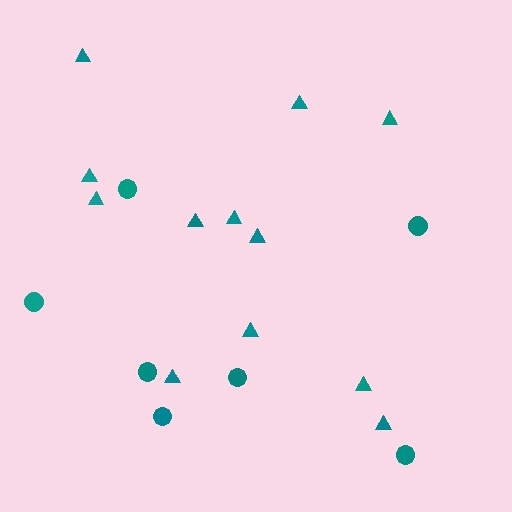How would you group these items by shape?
There are 2 groups: one group of circles (7) and one group of triangles (12).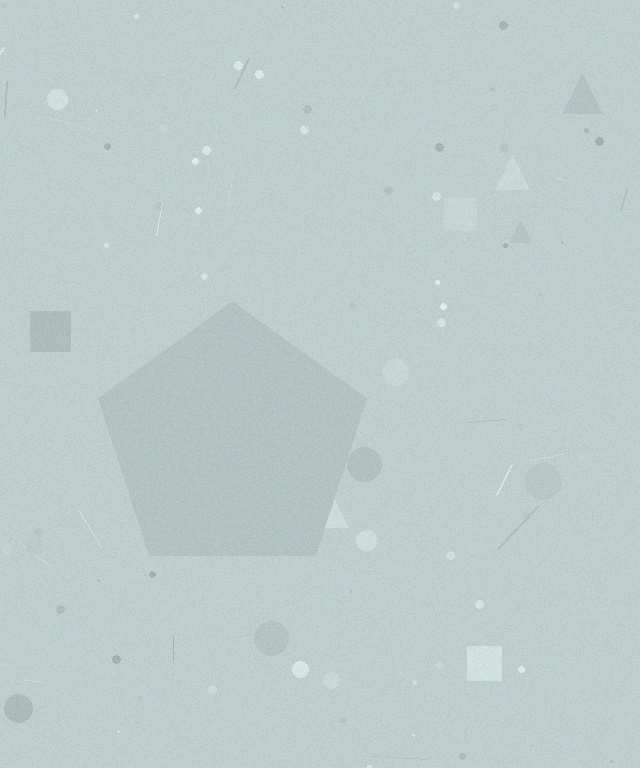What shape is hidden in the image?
A pentagon is hidden in the image.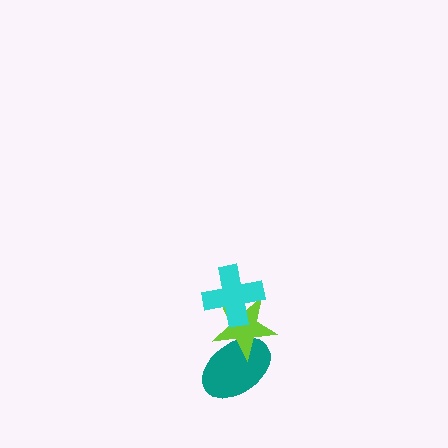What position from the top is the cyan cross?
The cyan cross is 1st from the top.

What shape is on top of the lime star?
The cyan cross is on top of the lime star.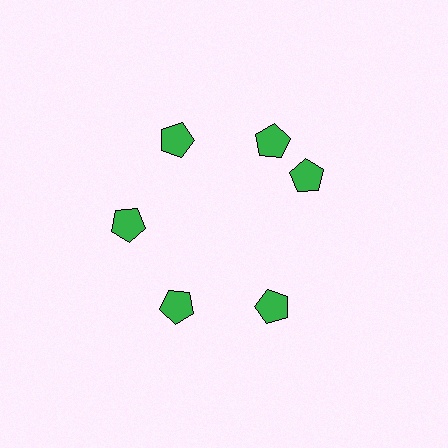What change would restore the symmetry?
The symmetry would be restored by rotating it back into even spacing with its neighbors so that all 6 pentagons sit at equal angles and equal distance from the center.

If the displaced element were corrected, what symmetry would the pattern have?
It would have 6-fold rotational symmetry — the pattern would map onto itself every 60 degrees.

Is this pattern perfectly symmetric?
No. The 6 green pentagons are arranged in a ring, but one element near the 3 o'clock position is rotated out of alignment along the ring, breaking the 6-fold rotational symmetry.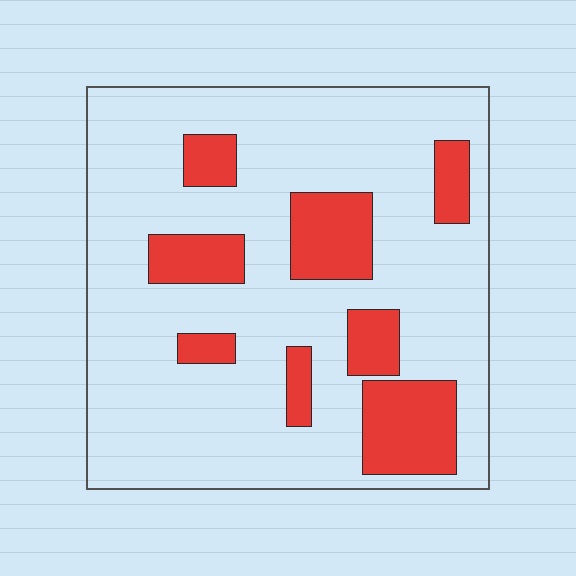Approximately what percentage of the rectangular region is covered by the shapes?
Approximately 20%.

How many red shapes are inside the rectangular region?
8.